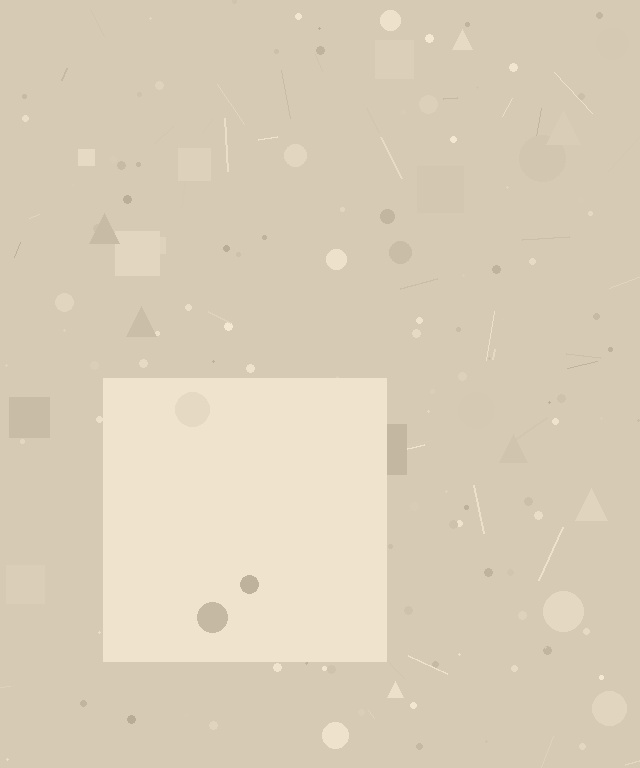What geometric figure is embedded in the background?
A square is embedded in the background.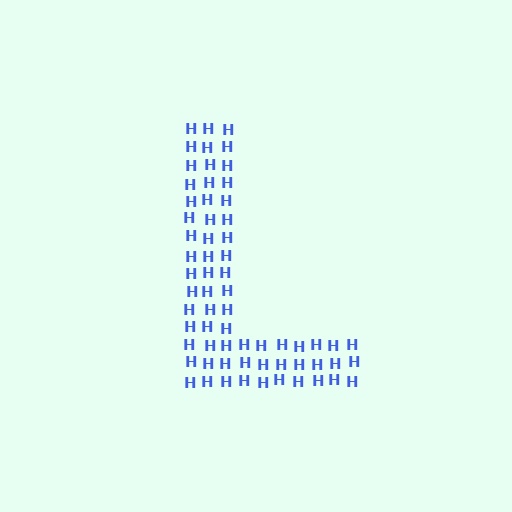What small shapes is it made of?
It is made of small letter H's.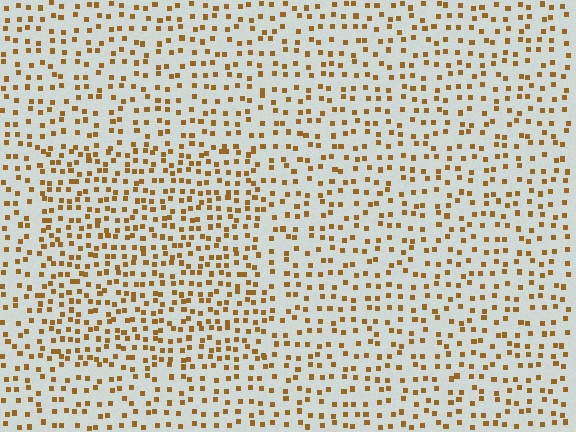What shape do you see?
I see a rectangle.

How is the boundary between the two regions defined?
The boundary is defined by a change in element density (approximately 1.6x ratio). All elements are the same color, size, and shape.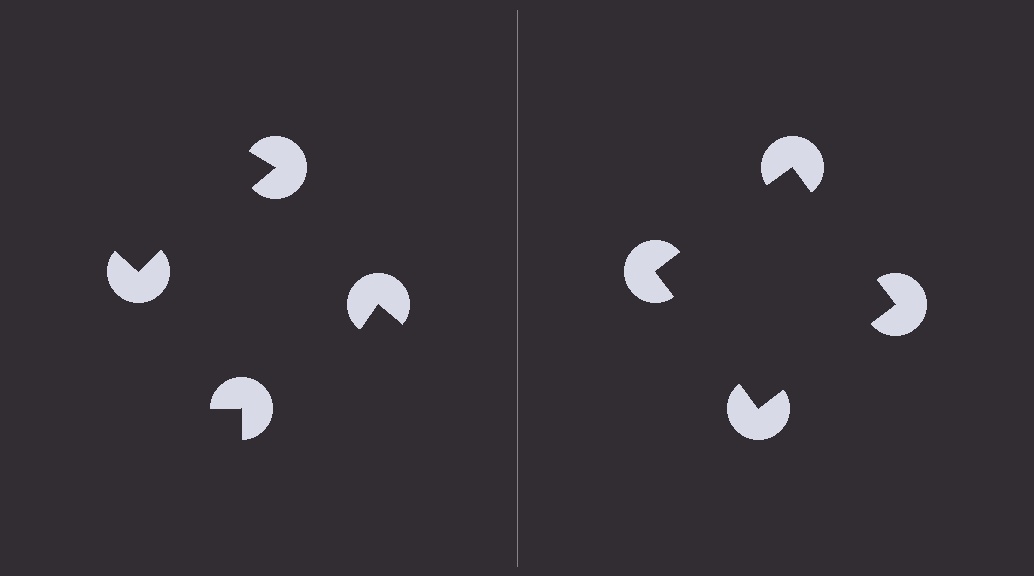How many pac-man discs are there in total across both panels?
8 — 4 on each side.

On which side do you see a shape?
An illusory square appears on the right side. On the left side the wedge cuts are rotated, so no coherent shape forms.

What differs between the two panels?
The pac-man discs are positioned identically on both sides; only the wedge orientations differ. On the right they align to a square; on the left they are misaligned.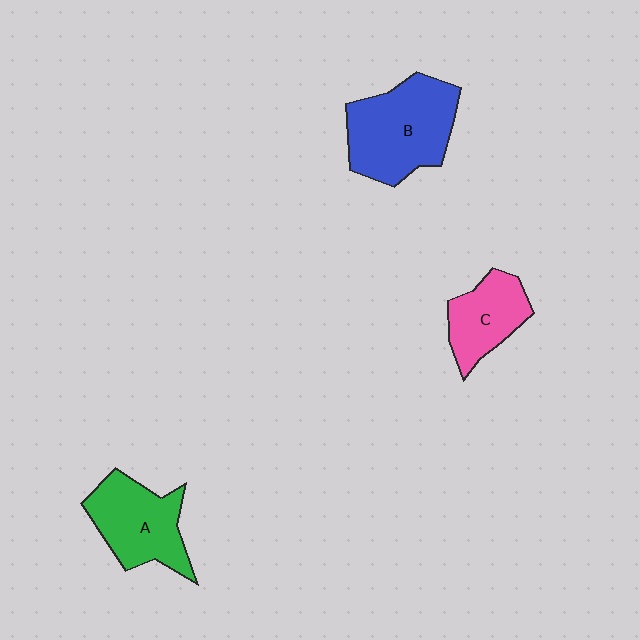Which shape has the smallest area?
Shape C (pink).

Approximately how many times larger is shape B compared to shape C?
Approximately 1.7 times.